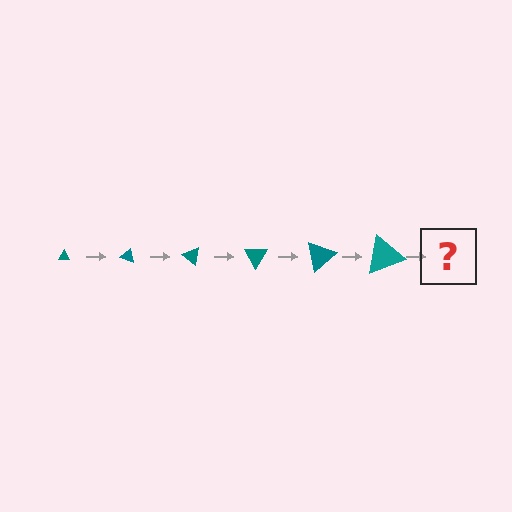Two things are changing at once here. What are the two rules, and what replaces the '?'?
The two rules are that the triangle grows larger each step and it rotates 20 degrees each step. The '?' should be a triangle, larger than the previous one and rotated 120 degrees from the start.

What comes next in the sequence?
The next element should be a triangle, larger than the previous one and rotated 120 degrees from the start.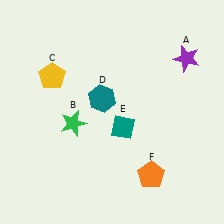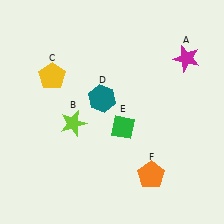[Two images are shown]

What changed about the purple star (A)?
In Image 1, A is purple. In Image 2, it changed to magenta.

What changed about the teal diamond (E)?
In Image 1, E is teal. In Image 2, it changed to green.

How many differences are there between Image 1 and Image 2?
There are 3 differences between the two images.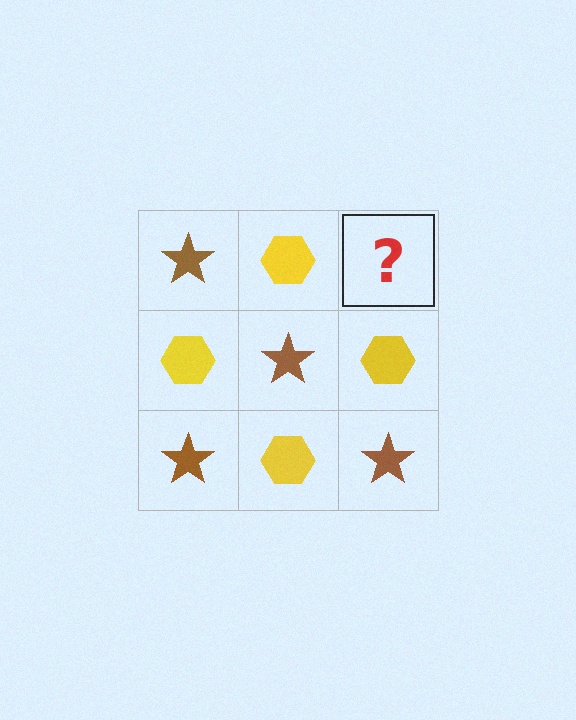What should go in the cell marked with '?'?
The missing cell should contain a brown star.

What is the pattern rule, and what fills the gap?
The rule is that it alternates brown star and yellow hexagon in a checkerboard pattern. The gap should be filled with a brown star.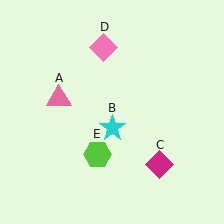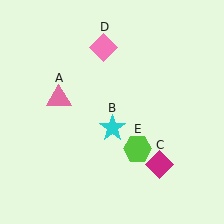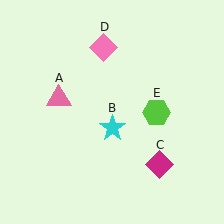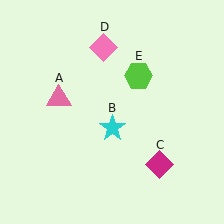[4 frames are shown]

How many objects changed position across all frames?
1 object changed position: lime hexagon (object E).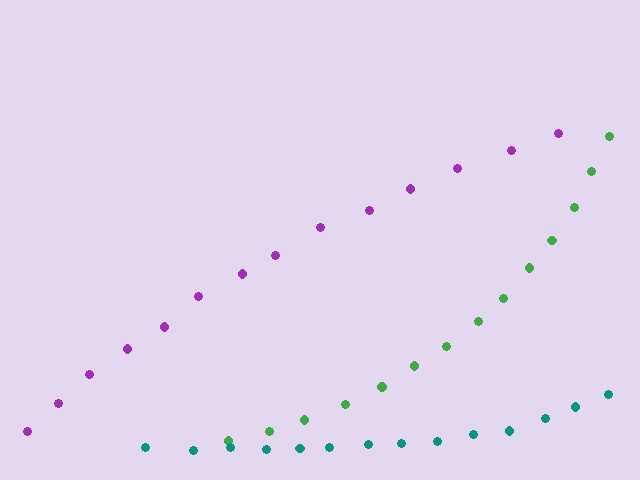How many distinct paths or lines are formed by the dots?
There are 3 distinct paths.